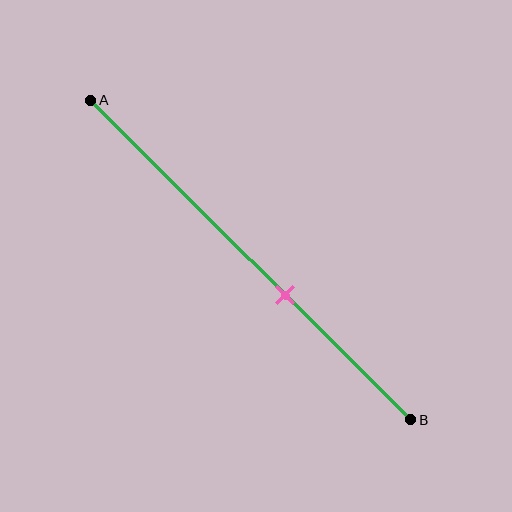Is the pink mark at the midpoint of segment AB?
No, the mark is at about 60% from A, not at the 50% midpoint.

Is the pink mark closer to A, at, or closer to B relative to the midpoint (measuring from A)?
The pink mark is closer to point B than the midpoint of segment AB.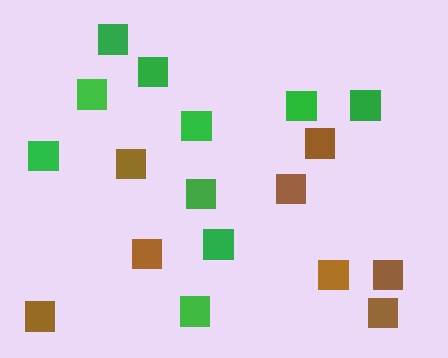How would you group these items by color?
There are 2 groups: one group of brown squares (8) and one group of green squares (10).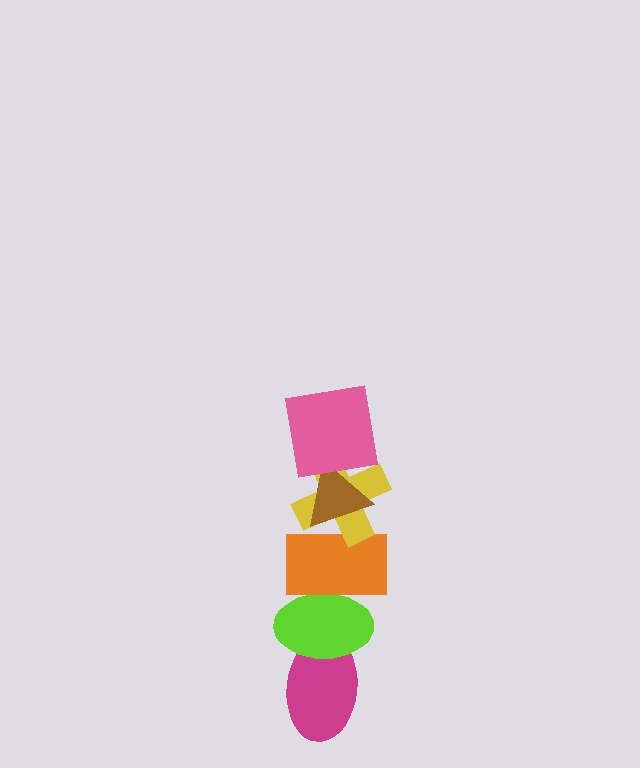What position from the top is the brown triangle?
The brown triangle is 2nd from the top.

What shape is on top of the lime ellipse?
The orange rectangle is on top of the lime ellipse.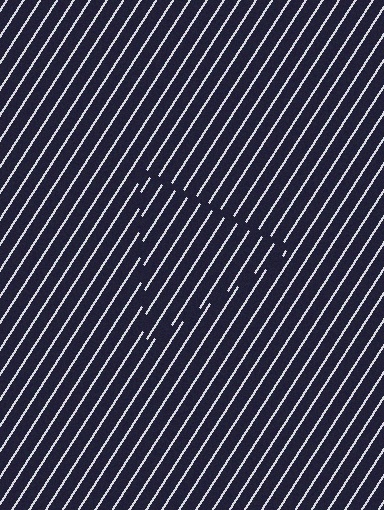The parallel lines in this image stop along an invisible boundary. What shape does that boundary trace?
An illusory triangle. The interior of the shape contains the same grating, shifted by half a period — the contour is defined by the phase discontinuity where line-ends from the inner and outer gratings abut.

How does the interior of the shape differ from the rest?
The interior of the shape contains the same grating, shifted by half a period — the contour is defined by the phase discontinuity where line-ends from the inner and outer gratings abut.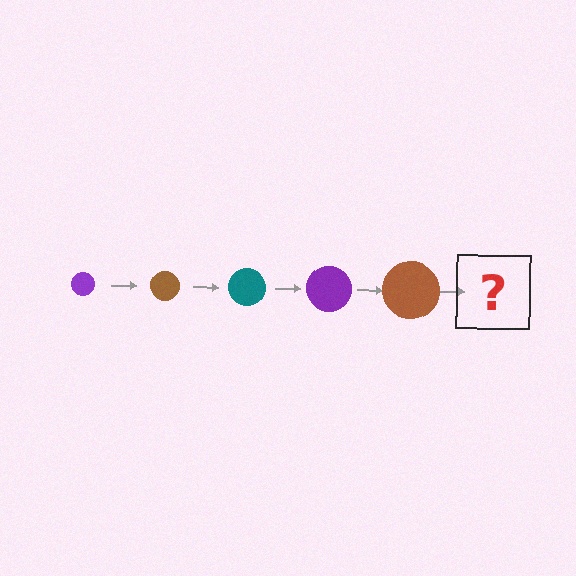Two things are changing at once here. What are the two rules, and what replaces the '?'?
The two rules are that the circle grows larger each step and the color cycles through purple, brown, and teal. The '?' should be a teal circle, larger than the previous one.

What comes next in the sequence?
The next element should be a teal circle, larger than the previous one.